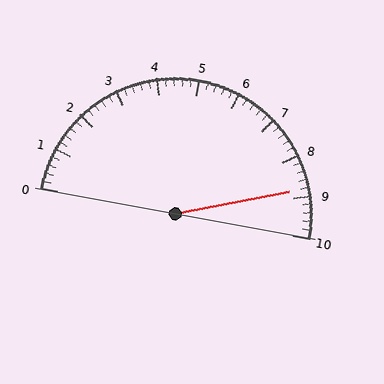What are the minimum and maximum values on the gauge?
The gauge ranges from 0 to 10.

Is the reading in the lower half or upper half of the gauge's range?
The reading is in the upper half of the range (0 to 10).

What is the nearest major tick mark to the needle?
The nearest major tick mark is 9.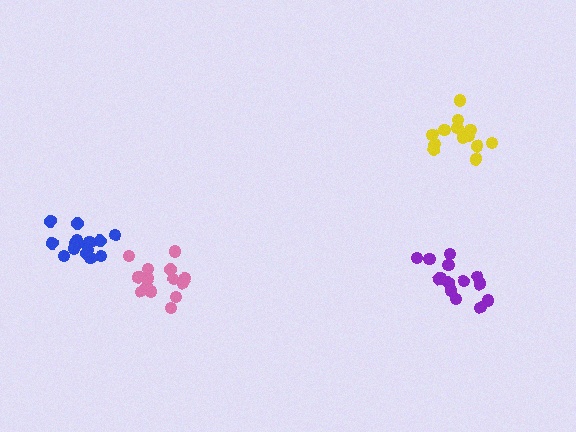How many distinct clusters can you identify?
There are 4 distinct clusters.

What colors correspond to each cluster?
The clusters are colored: purple, pink, yellow, blue.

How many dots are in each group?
Group 1: 14 dots, Group 2: 14 dots, Group 3: 14 dots, Group 4: 15 dots (57 total).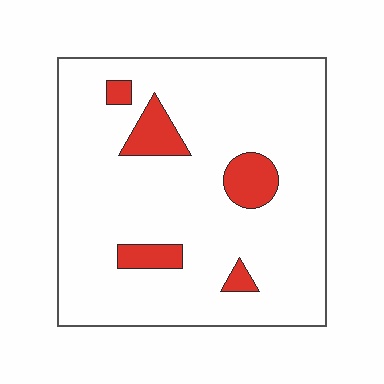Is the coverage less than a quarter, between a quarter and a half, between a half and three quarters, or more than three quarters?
Less than a quarter.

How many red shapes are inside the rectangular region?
5.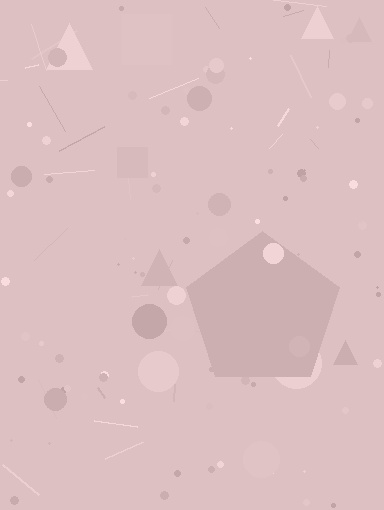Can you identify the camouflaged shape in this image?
The camouflaged shape is a pentagon.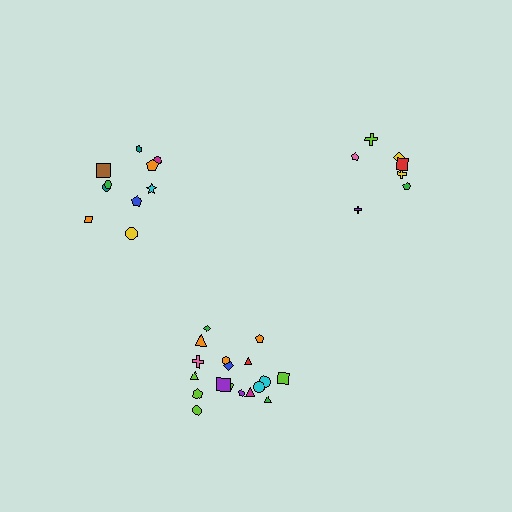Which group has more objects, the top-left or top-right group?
The top-left group.